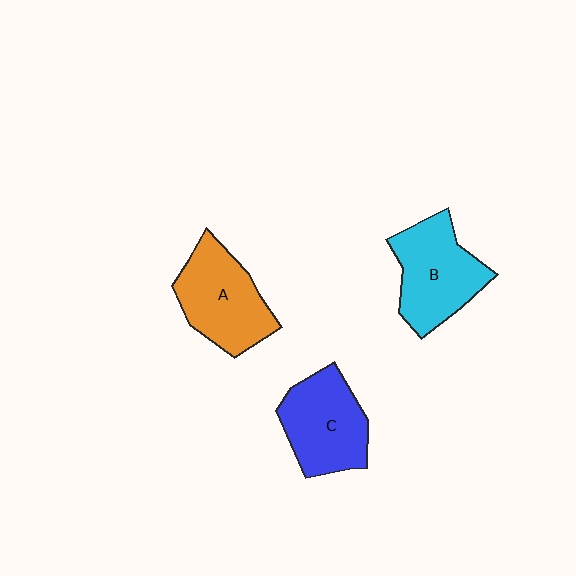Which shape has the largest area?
Shape B (cyan).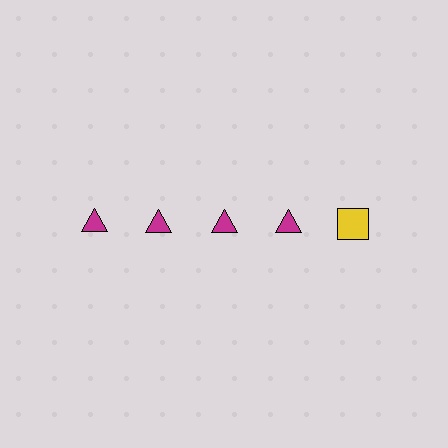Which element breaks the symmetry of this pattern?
The yellow square in the top row, rightmost column breaks the symmetry. All other shapes are magenta triangles.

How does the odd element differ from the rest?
It differs in both color (yellow instead of magenta) and shape (square instead of triangle).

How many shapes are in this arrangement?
There are 5 shapes arranged in a grid pattern.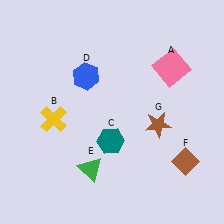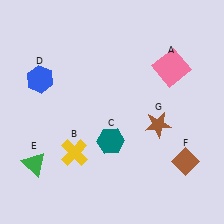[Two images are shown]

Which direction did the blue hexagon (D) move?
The blue hexagon (D) moved left.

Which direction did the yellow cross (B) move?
The yellow cross (B) moved down.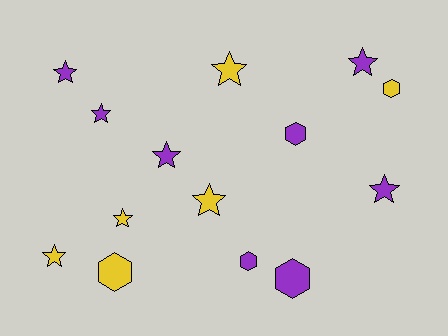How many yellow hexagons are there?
There are 2 yellow hexagons.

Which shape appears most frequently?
Star, with 9 objects.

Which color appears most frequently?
Purple, with 8 objects.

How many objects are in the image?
There are 14 objects.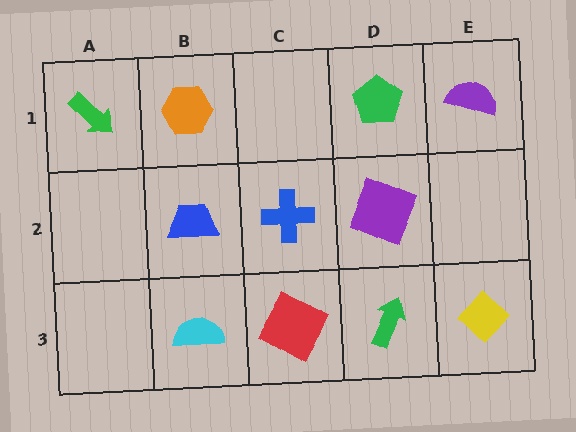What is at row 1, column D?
A green pentagon.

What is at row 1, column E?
A purple semicircle.